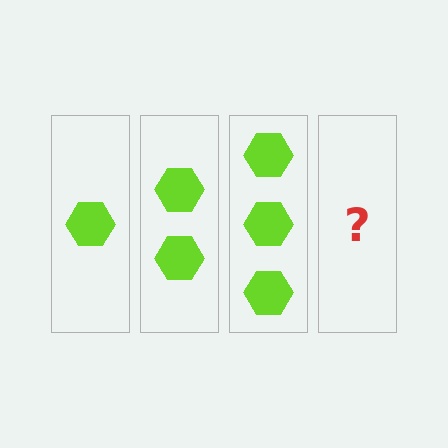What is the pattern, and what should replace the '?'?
The pattern is that each step adds one more hexagon. The '?' should be 4 hexagons.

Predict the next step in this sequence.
The next step is 4 hexagons.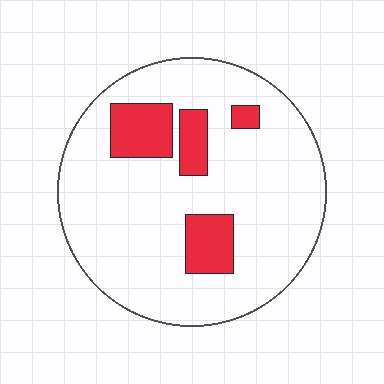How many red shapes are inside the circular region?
4.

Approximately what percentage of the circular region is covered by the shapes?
Approximately 15%.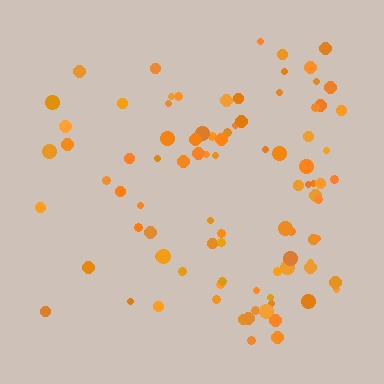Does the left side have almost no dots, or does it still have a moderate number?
Still a moderate number, just noticeably fewer than the right.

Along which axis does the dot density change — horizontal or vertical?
Horizontal.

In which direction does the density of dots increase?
From left to right, with the right side densest.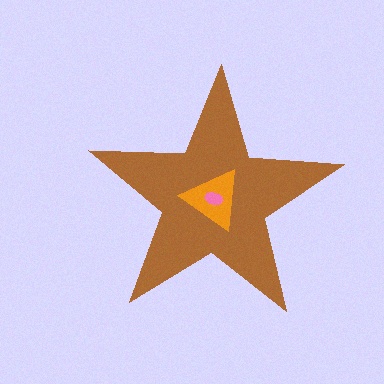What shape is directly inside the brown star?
The orange triangle.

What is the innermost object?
The pink ellipse.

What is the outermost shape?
The brown star.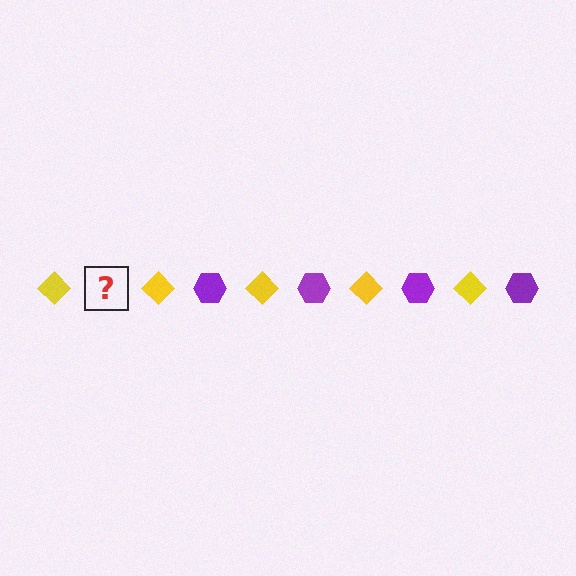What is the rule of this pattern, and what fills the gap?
The rule is that the pattern alternates between yellow diamond and purple hexagon. The gap should be filled with a purple hexagon.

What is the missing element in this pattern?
The missing element is a purple hexagon.